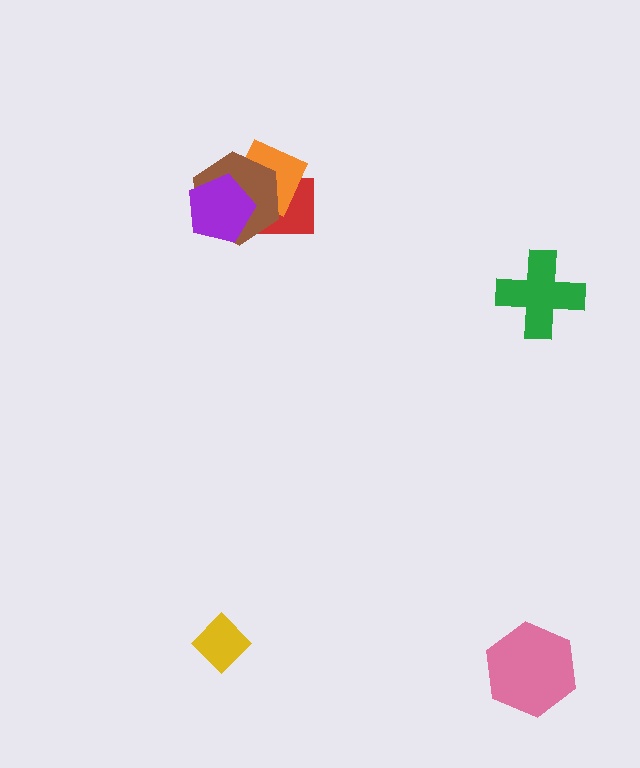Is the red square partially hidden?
Yes, it is partially covered by another shape.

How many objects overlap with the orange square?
3 objects overlap with the orange square.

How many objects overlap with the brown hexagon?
3 objects overlap with the brown hexagon.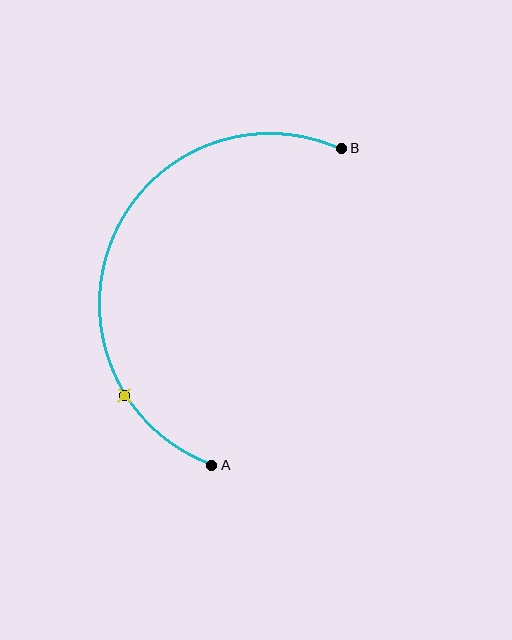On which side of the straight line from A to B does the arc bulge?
The arc bulges to the left of the straight line connecting A and B.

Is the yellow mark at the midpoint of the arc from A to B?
No. The yellow mark lies on the arc but is closer to endpoint A. The arc midpoint would be at the point on the curve equidistant along the arc from both A and B.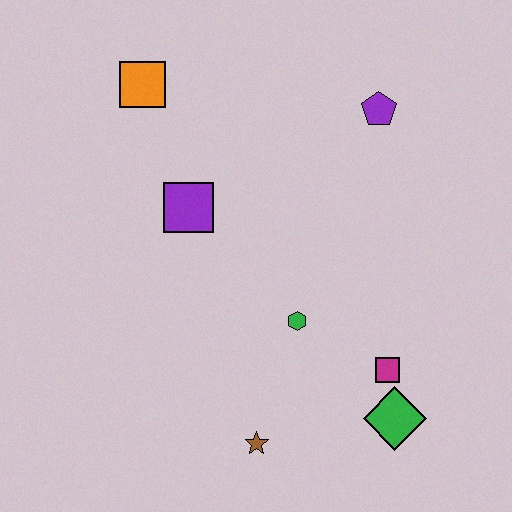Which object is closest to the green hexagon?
The magenta square is closest to the green hexagon.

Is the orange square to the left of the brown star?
Yes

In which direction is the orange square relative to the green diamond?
The orange square is above the green diamond.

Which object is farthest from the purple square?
The green diamond is farthest from the purple square.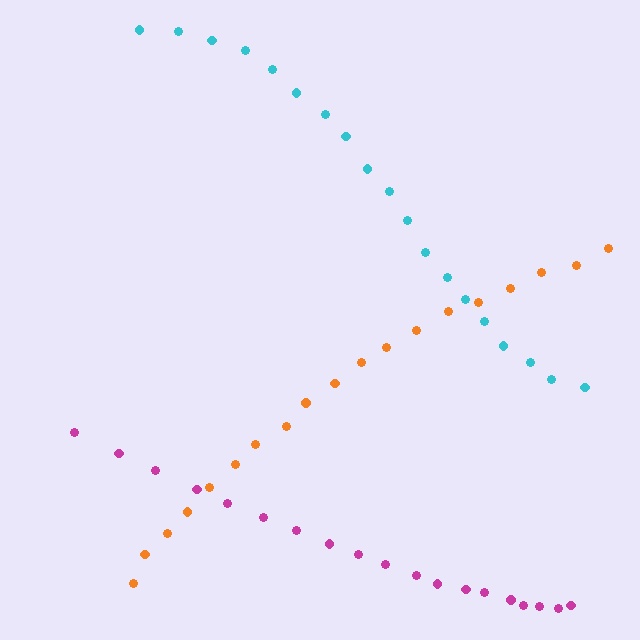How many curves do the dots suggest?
There are 3 distinct paths.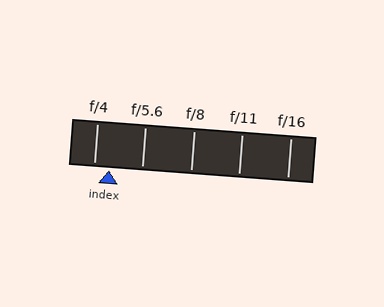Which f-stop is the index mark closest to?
The index mark is closest to f/4.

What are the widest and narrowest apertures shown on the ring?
The widest aperture shown is f/4 and the narrowest is f/16.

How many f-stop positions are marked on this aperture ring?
There are 5 f-stop positions marked.